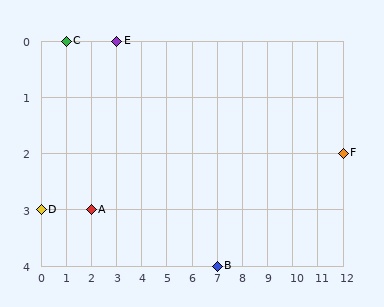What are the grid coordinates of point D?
Point D is at grid coordinates (0, 3).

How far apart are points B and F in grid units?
Points B and F are 5 columns and 2 rows apart (about 5.4 grid units diagonally).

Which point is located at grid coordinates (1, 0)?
Point C is at (1, 0).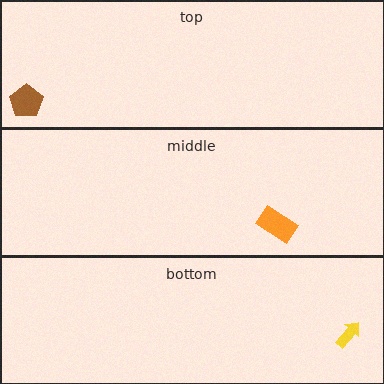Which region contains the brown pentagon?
The top region.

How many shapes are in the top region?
1.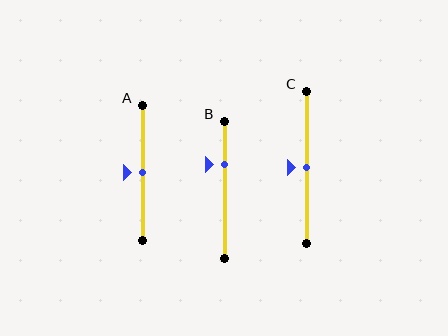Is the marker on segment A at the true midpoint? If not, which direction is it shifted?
Yes, the marker on segment A is at the true midpoint.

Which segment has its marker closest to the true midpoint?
Segment A has its marker closest to the true midpoint.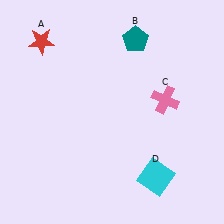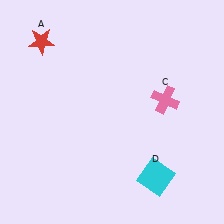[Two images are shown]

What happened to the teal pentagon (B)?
The teal pentagon (B) was removed in Image 2. It was in the top-right area of Image 1.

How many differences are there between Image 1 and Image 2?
There is 1 difference between the two images.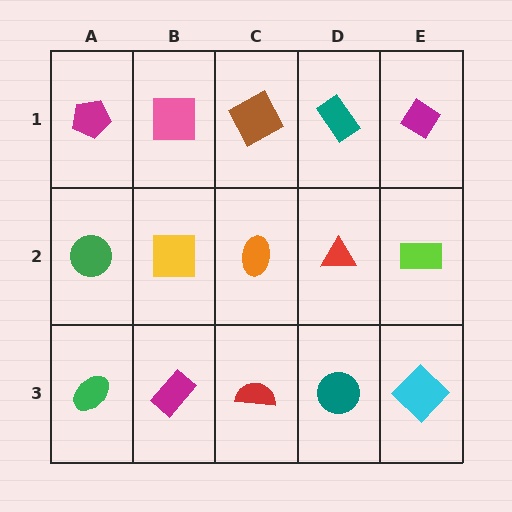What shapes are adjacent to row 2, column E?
A magenta diamond (row 1, column E), a cyan diamond (row 3, column E), a red triangle (row 2, column D).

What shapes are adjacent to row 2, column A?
A magenta pentagon (row 1, column A), a green ellipse (row 3, column A), a yellow square (row 2, column B).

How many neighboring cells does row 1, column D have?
3.